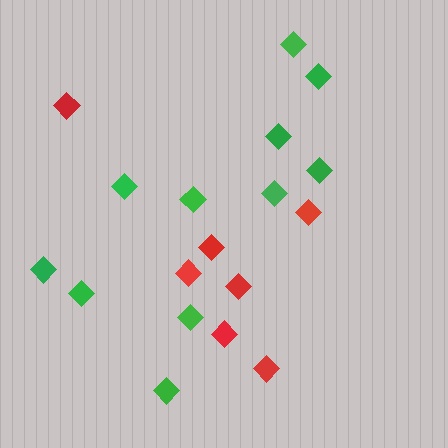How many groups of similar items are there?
There are 2 groups: one group of green diamonds (11) and one group of red diamonds (7).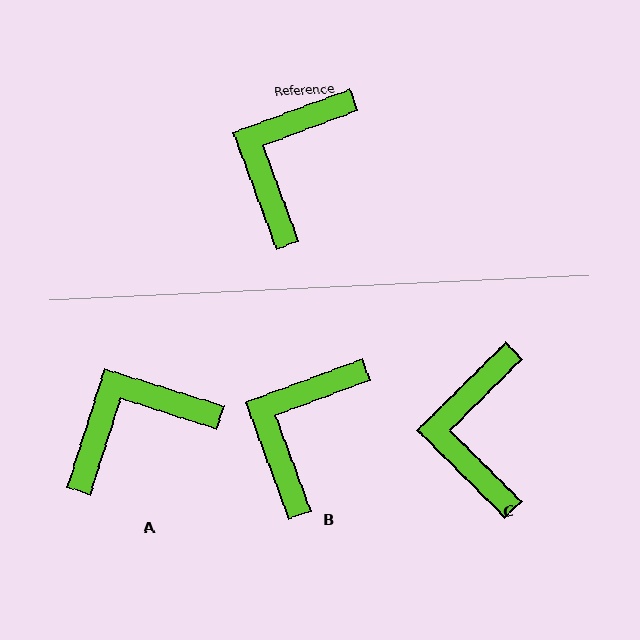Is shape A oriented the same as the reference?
No, it is off by about 38 degrees.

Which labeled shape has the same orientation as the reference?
B.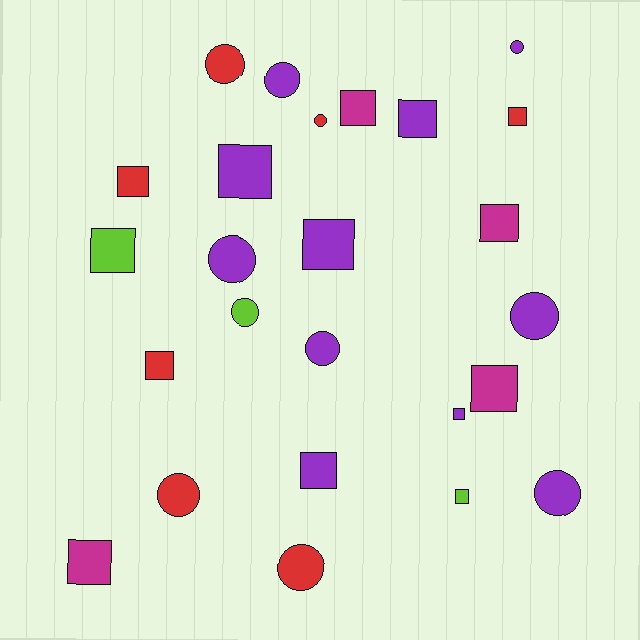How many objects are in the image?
There are 25 objects.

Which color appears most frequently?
Purple, with 11 objects.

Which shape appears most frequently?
Square, with 14 objects.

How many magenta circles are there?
There are no magenta circles.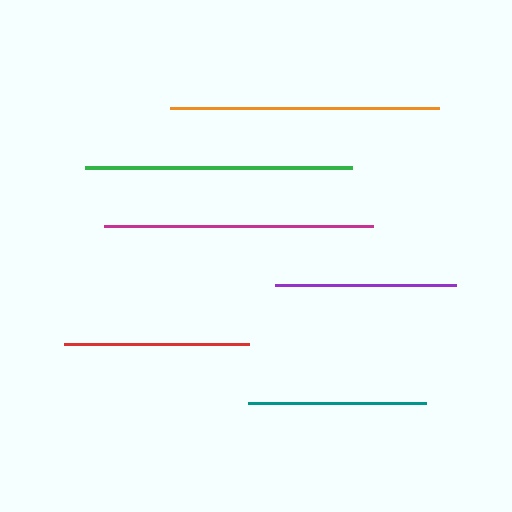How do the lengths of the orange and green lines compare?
The orange and green lines are approximately the same length.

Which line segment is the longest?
The magenta line is the longest at approximately 269 pixels.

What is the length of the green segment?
The green segment is approximately 267 pixels long.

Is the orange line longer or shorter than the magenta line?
The magenta line is longer than the orange line.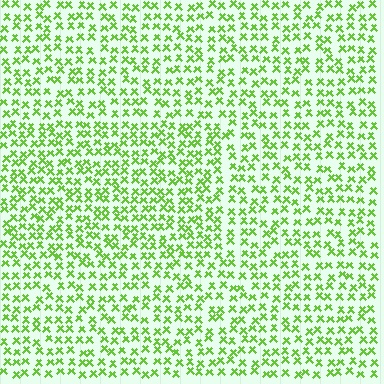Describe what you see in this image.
The image contains small lime elements arranged at two different densities. A rectangle-shaped region is visible where the elements are more densely packed than the surrounding area.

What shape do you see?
I see a rectangle.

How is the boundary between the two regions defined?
The boundary is defined by a change in element density (approximately 1.4x ratio). All elements are the same color, size, and shape.